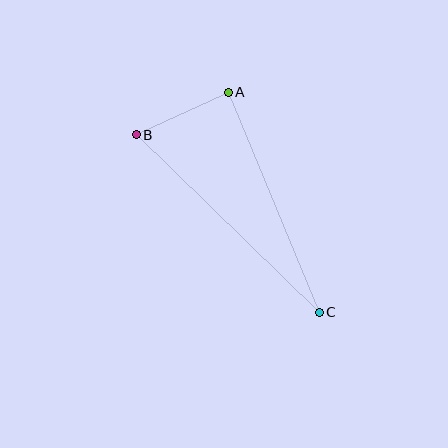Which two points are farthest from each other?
Points B and C are farthest from each other.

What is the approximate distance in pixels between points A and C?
The distance between A and C is approximately 238 pixels.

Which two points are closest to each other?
Points A and B are closest to each other.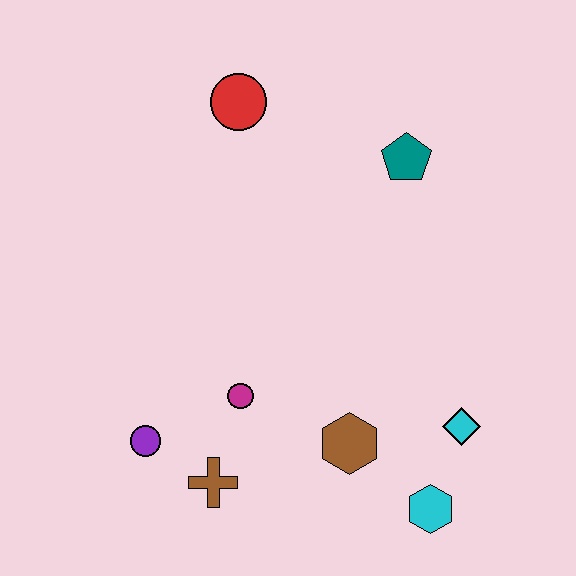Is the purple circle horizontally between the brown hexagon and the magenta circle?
No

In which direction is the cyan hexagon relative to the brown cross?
The cyan hexagon is to the right of the brown cross.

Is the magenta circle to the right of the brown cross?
Yes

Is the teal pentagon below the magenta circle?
No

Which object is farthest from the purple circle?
The teal pentagon is farthest from the purple circle.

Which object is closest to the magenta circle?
The brown cross is closest to the magenta circle.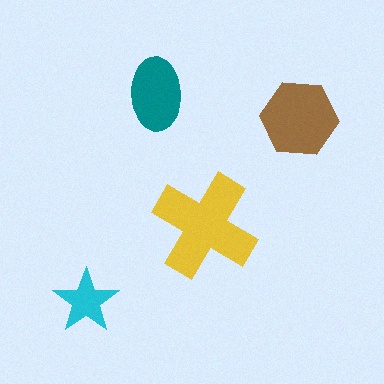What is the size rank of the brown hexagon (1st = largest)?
2nd.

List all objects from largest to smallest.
The yellow cross, the brown hexagon, the teal ellipse, the cyan star.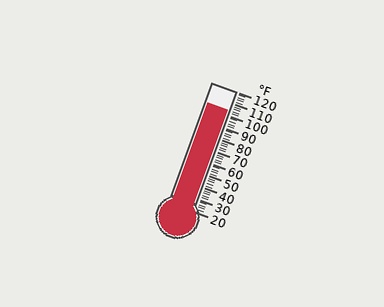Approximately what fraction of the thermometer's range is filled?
The thermometer is filled to approximately 85% of its range.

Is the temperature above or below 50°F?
The temperature is above 50°F.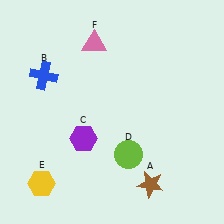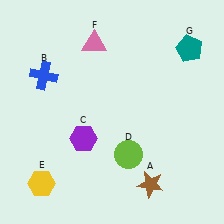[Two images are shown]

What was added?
A teal pentagon (G) was added in Image 2.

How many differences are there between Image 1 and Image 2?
There is 1 difference between the two images.